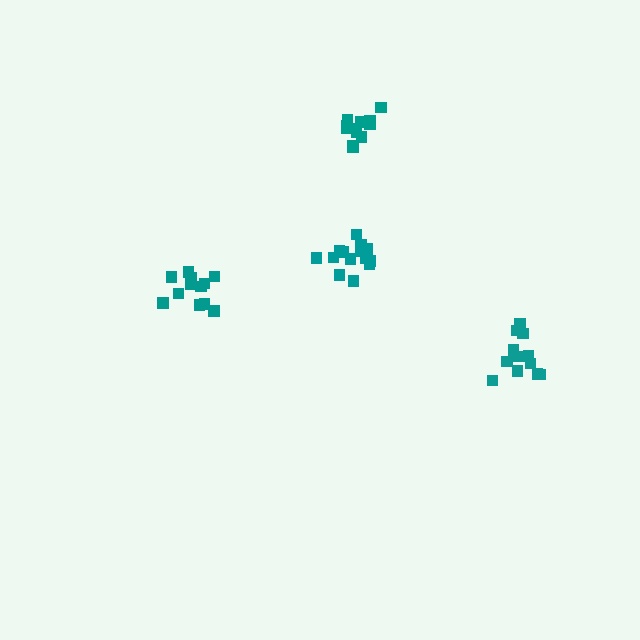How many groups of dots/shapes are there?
There are 4 groups.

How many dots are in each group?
Group 1: 12 dots, Group 2: 12 dots, Group 3: 15 dots, Group 4: 12 dots (51 total).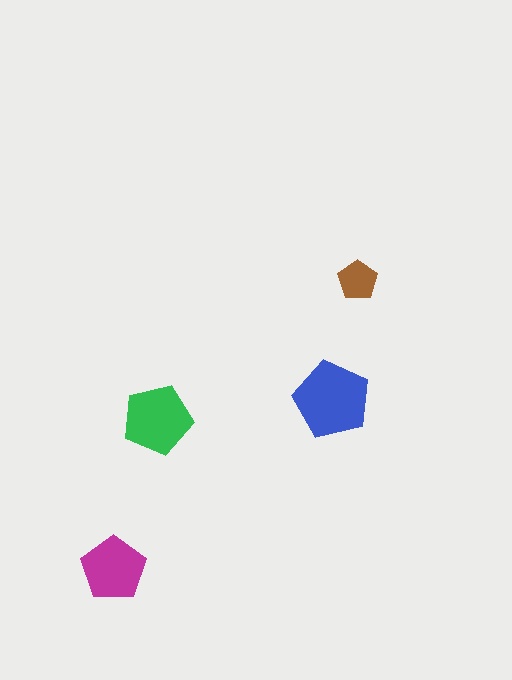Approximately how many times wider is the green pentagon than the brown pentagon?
About 1.5 times wider.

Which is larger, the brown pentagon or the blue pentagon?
The blue one.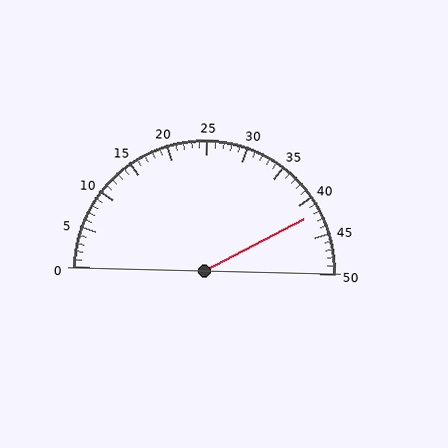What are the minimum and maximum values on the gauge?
The gauge ranges from 0 to 50.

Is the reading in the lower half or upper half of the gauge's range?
The reading is in the upper half of the range (0 to 50).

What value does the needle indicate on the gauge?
The needle indicates approximately 42.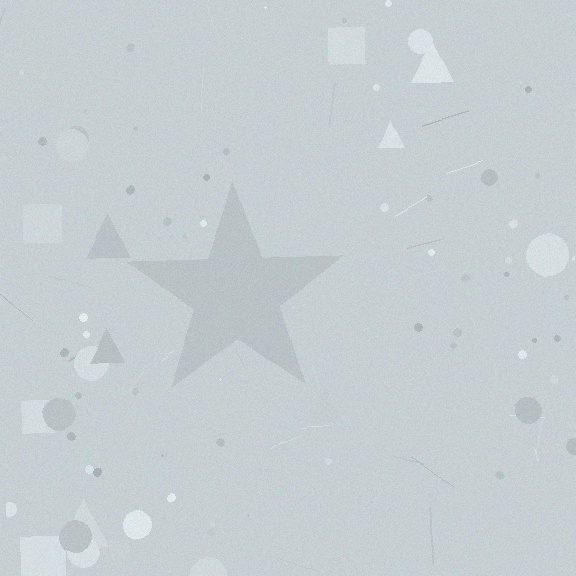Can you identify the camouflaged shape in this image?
The camouflaged shape is a star.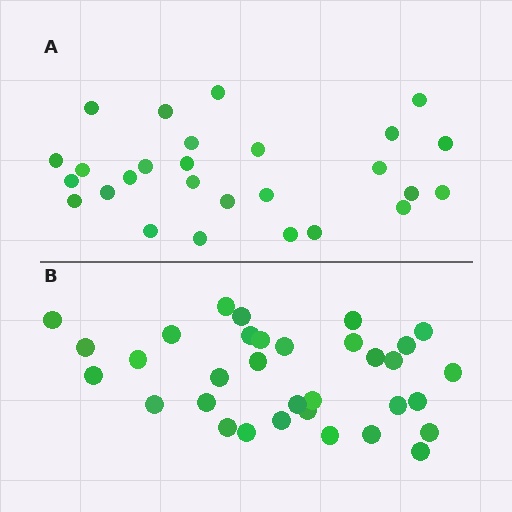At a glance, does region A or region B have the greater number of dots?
Region B (the bottom region) has more dots.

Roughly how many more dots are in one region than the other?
Region B has about 6 more dots than region A.